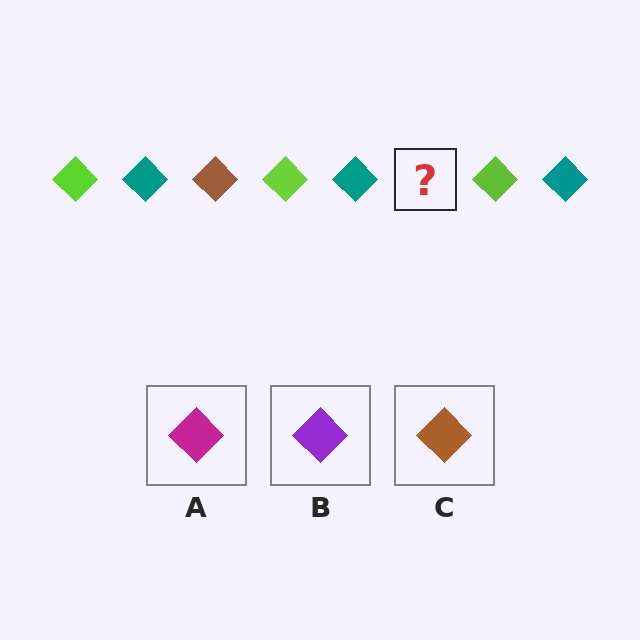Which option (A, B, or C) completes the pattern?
C.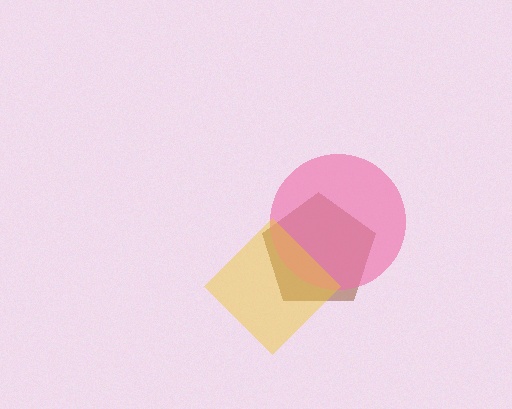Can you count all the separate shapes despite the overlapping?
Yes, there are 3 separate shapes.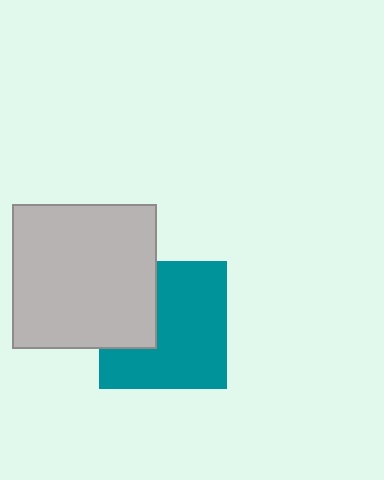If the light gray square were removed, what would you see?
You would see the complete teal square.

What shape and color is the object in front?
The object in front is a light gray square.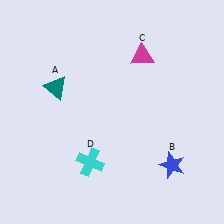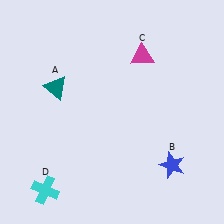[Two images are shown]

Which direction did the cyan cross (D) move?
The cyan cross (D) moved left.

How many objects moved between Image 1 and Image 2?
1 object moved between the two images.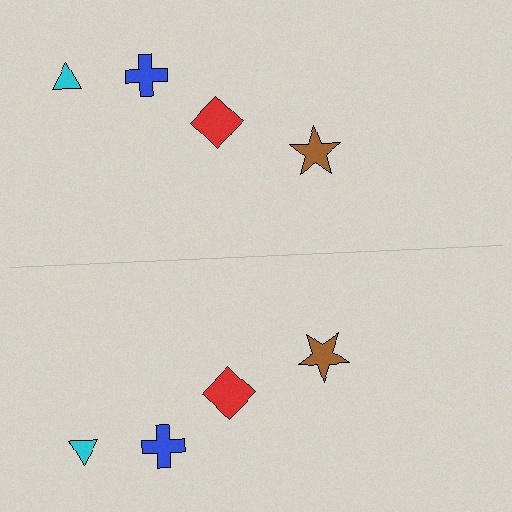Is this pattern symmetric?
Yes, this pattern has bilateral (reflection) symmetry.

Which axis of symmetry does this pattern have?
The pattern has a horizontal axis of symmetry running through the center of the image.